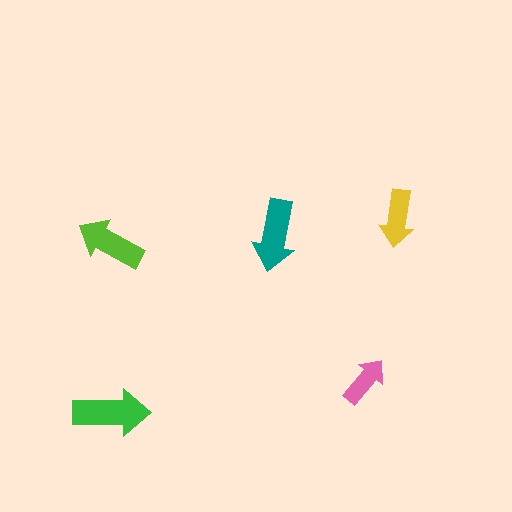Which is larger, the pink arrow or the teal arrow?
The teal one.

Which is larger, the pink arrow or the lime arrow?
The lime one.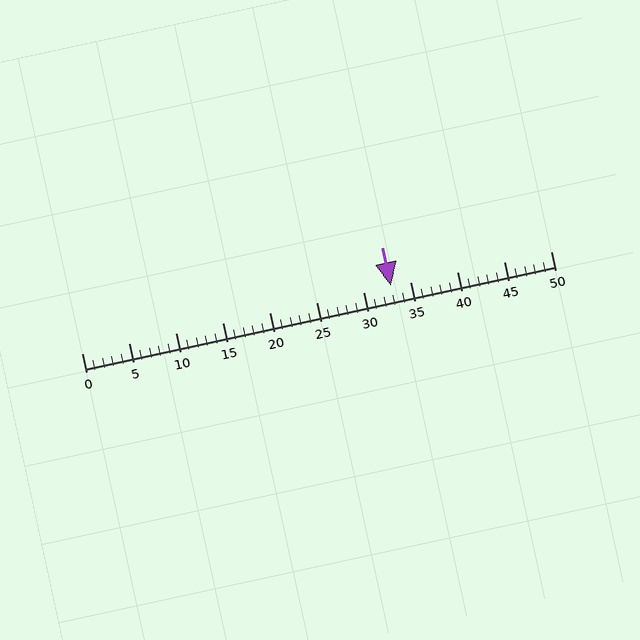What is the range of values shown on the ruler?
The ruler shows values from 0 to 50.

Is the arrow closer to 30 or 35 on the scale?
The arrow is closer to 35.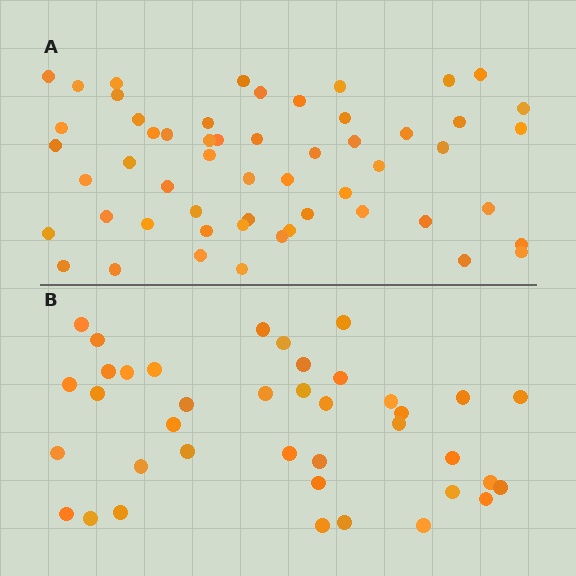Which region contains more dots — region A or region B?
Region A (the top region) has more dots.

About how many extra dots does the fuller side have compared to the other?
Region A has approximately 15 more dots than region B.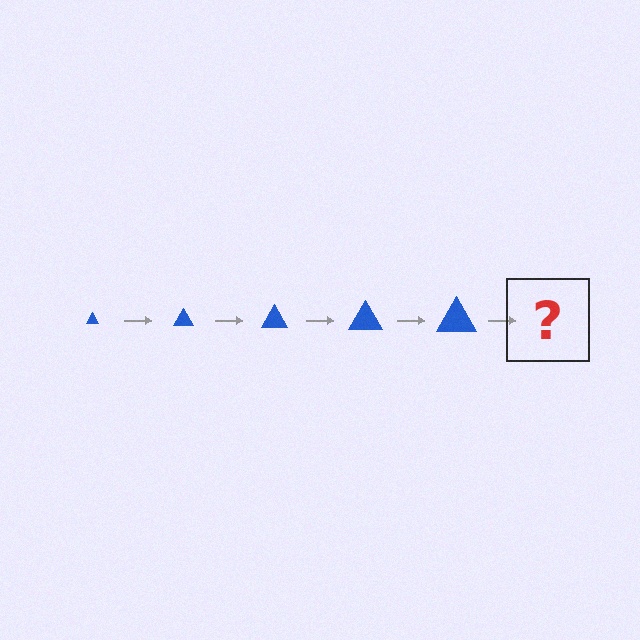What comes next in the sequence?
The next element should be a blue triangle, larger than the previous one.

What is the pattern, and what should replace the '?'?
The pattern is that the triangle gets progressively larger each step. The '?' should be a blue triangle, larger than the previous one.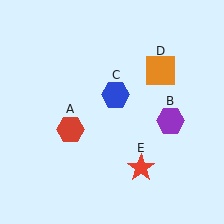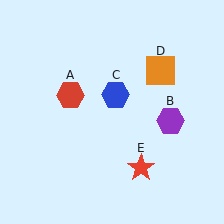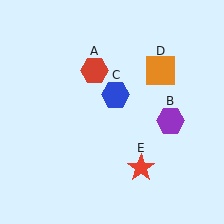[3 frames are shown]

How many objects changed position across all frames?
1 object changed position: red hexagon (object A).